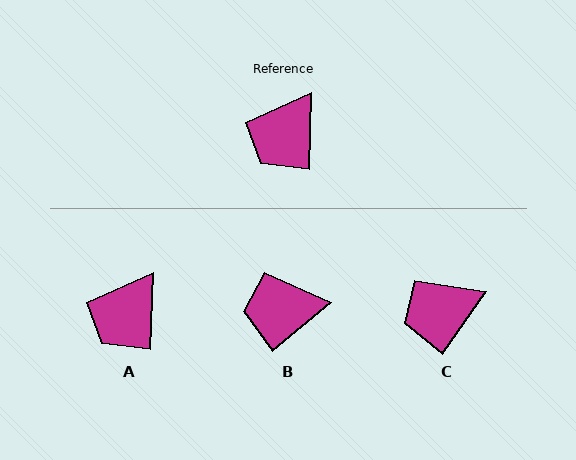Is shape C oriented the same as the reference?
No, it is off by about 33 degrees.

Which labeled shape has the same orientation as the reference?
A.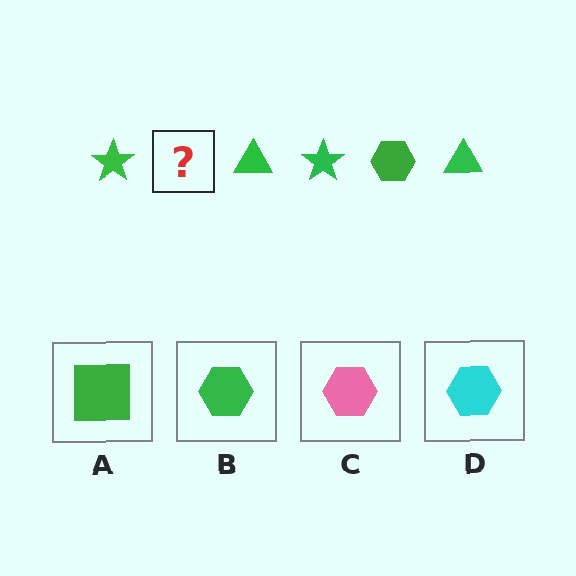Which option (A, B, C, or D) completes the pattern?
B.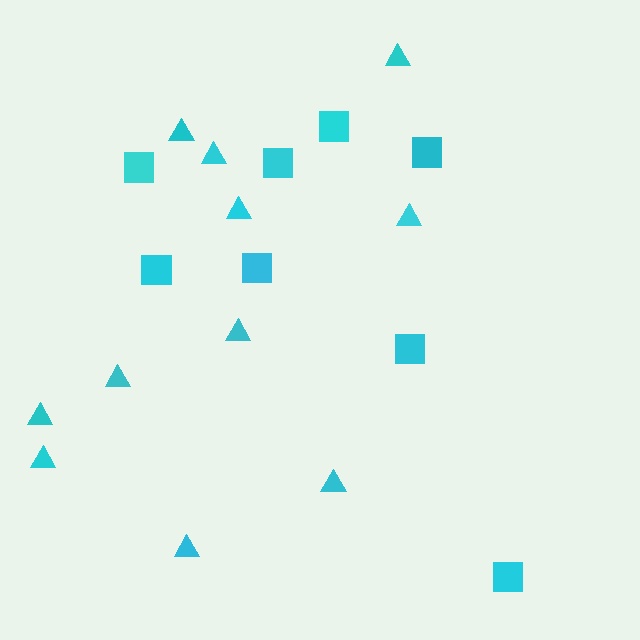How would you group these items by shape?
There are 2 groups: one group of triangles (11) and one group of squares (8).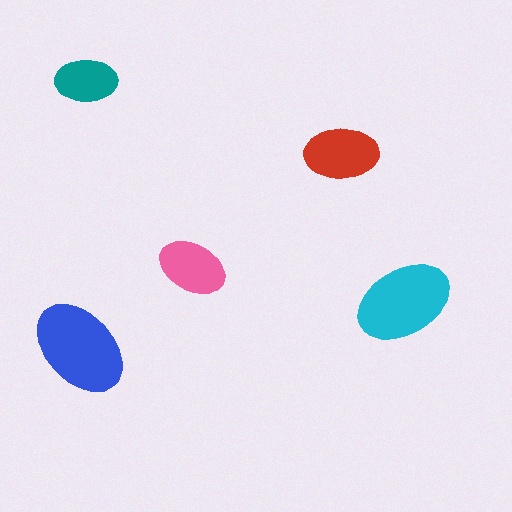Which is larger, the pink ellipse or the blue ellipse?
The blue one.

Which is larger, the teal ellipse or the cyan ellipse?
The cyan one.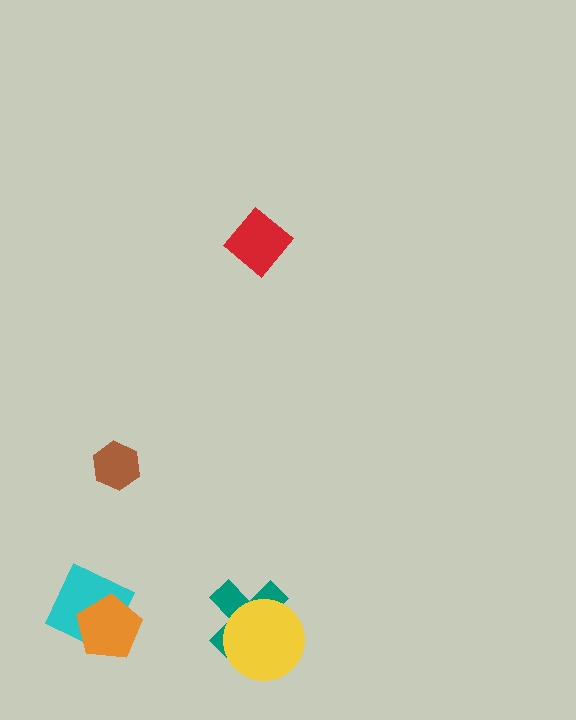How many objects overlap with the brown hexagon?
0 objects overlap with the brown hexagon.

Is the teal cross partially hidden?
Yes, it is partially covered by another shape.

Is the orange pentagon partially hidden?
No, no other shape covers it.